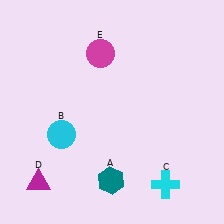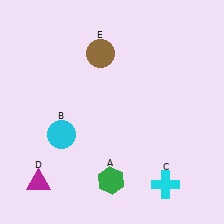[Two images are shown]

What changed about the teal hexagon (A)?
In Image 1, A is teal. In Image 2, it changed to green.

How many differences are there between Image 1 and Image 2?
There are 2 differences between the two images.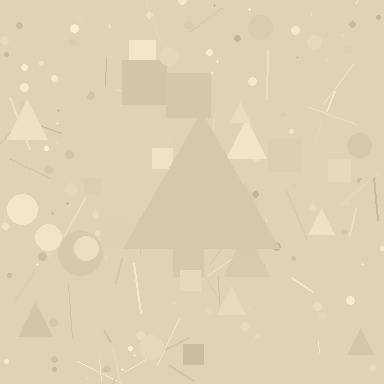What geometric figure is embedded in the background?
A triangle is embedded in the background.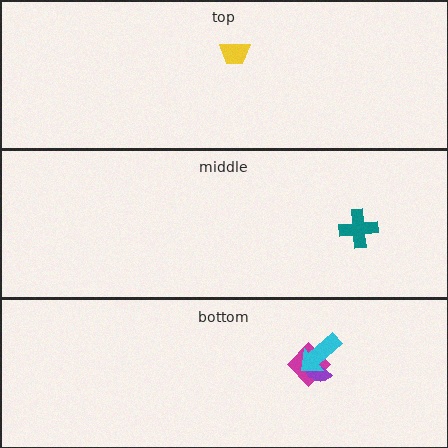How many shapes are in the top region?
1.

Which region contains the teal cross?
The middle region.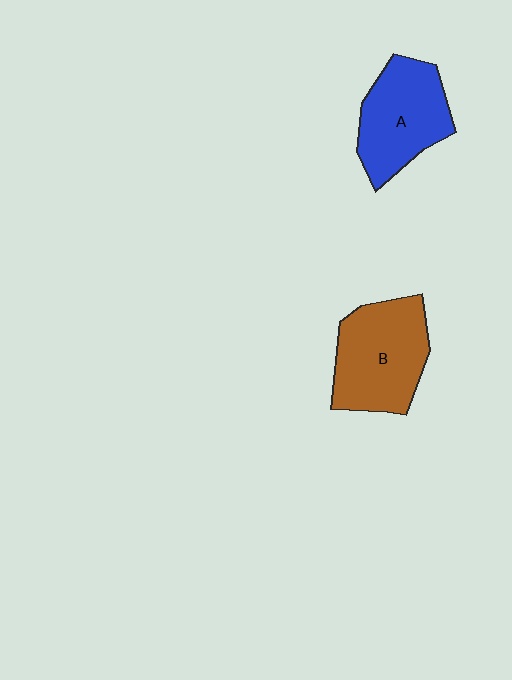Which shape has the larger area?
Shape B (brown).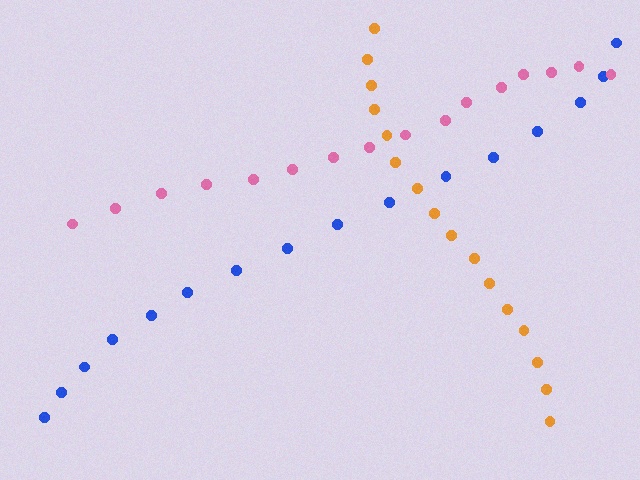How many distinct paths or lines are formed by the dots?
There are 3 distinct paths.